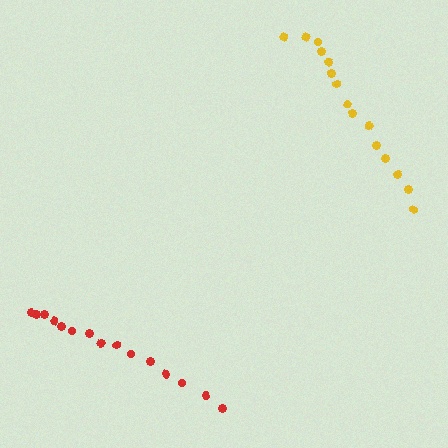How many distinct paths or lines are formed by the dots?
There are 2 distinct paths.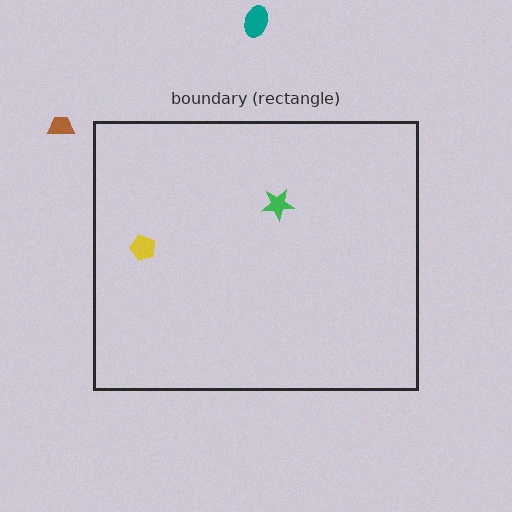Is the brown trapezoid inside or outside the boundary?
Outside.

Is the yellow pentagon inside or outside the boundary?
Inside.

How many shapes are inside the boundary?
2 inside, 2 outside.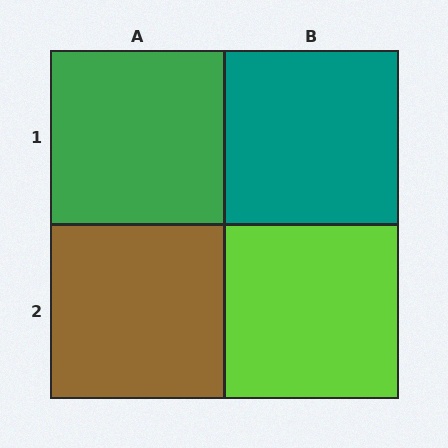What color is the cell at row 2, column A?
Brown.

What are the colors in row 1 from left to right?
Green, teal.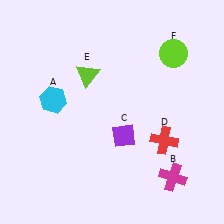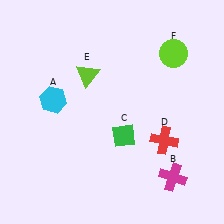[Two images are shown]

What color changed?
The diamond (C) changed from purple in Image 1 to green in Image 2.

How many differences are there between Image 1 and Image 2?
There is 1 difference between the two images.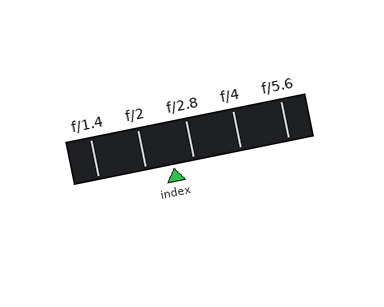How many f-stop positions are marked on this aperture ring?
There are 5 f-stop positions marked.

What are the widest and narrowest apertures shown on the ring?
The widest aperture shown is f/1.4 and the narrowest is f/5.6.